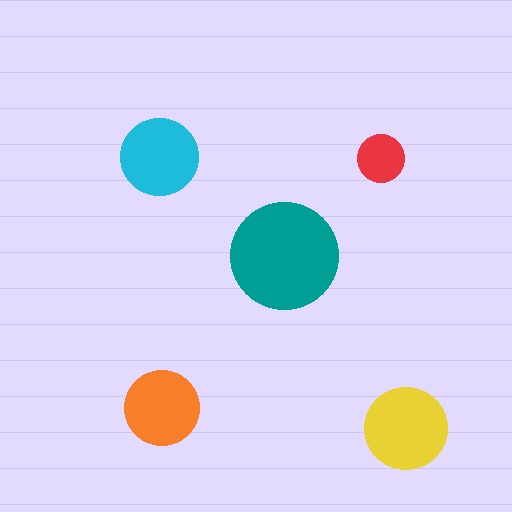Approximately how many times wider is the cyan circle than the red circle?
About 1.5 times wider.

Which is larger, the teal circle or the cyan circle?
The teal one.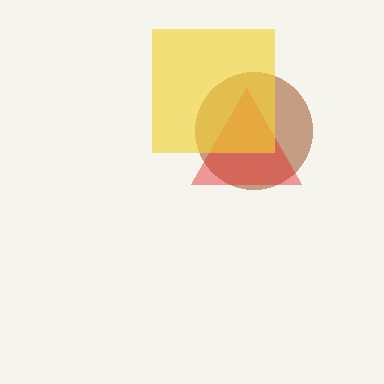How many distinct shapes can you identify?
There are 3 distinct shapes: a brown circle, a red triangle, a yellow square.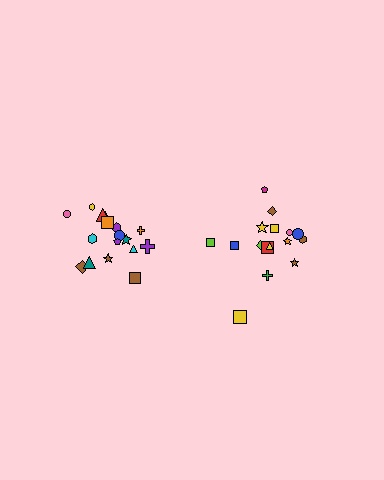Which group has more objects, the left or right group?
The left group.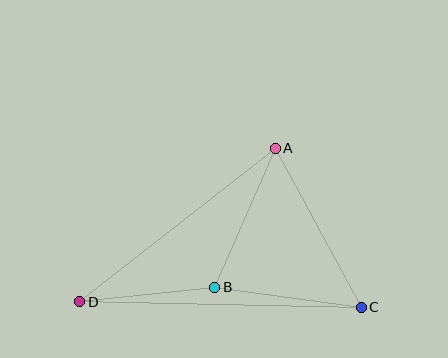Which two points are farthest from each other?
Points C and D are farthest from each other.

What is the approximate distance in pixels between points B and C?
The distance between B and C is approximately 148 pixels.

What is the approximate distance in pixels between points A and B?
The distance between A and B is approximately 152 pixels.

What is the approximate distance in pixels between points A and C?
The distance between A and C is approximately 181 pixels.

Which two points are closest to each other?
Points B and D are closest to each other.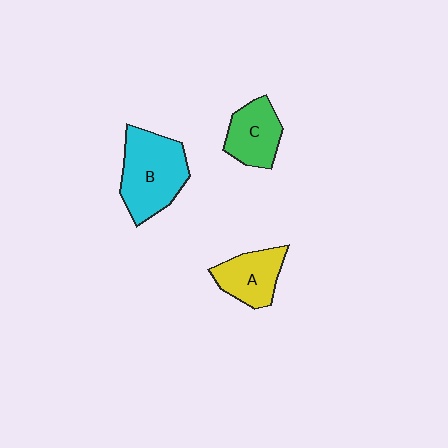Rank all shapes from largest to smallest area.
From largest to smallest: B (cyan), A (yellow), C (green).